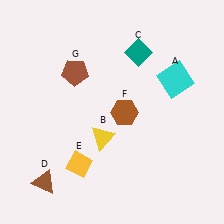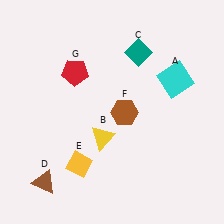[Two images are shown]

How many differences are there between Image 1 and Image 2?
There is 1 difference between the two images.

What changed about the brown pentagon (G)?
In Image 1, G is brown. In Image 2, it changed to red.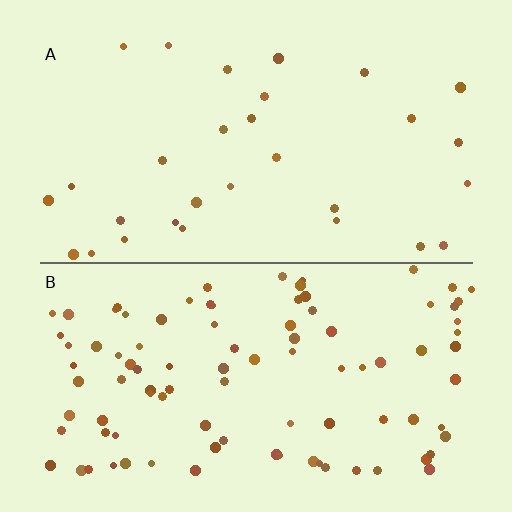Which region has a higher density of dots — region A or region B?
B (the bottom).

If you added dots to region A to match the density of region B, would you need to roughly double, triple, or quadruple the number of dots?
Approximately triple.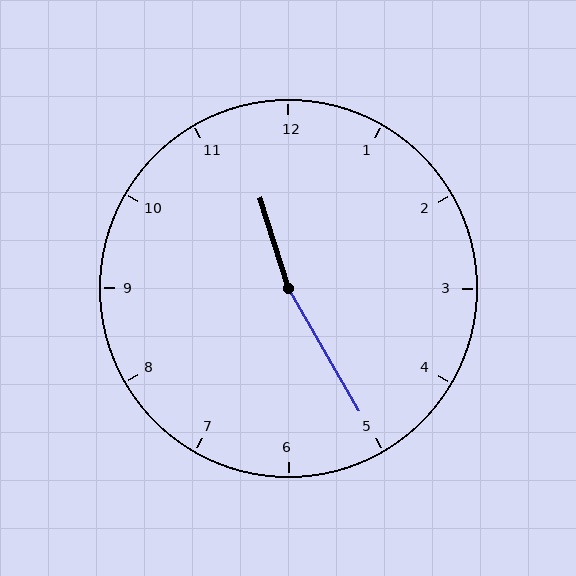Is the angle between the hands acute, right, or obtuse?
It is obtuse.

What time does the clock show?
11:25.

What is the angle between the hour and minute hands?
Approximately 168 degrees.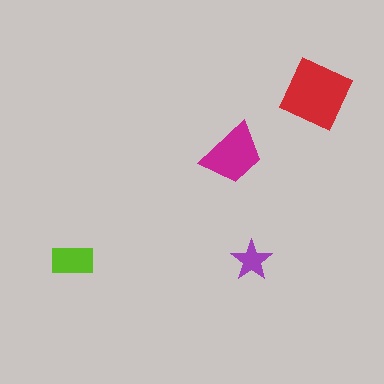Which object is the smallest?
The purple star.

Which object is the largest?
The red diamond.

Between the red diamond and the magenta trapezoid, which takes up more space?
The red diamond.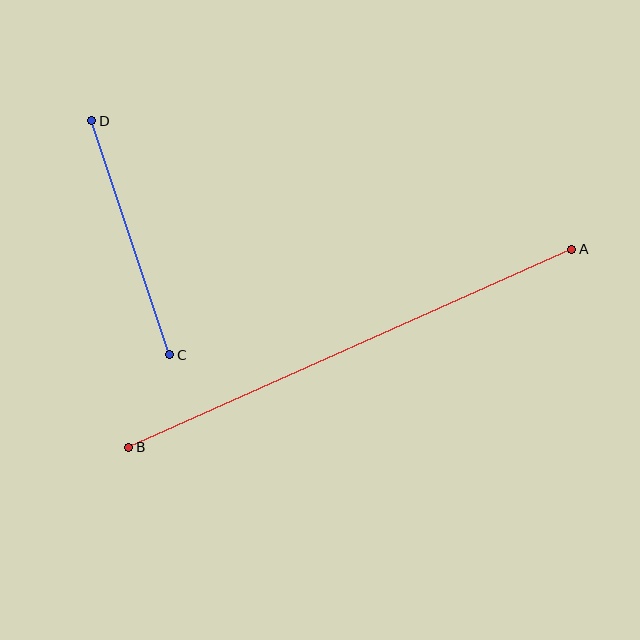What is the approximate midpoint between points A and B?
The midpoint is at approximately (350, 348) pixels.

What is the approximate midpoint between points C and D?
The midpoint is at approximately (131, 238) pixels.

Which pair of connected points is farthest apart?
Points A and B are farthest apart.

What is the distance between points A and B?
The distance is approximately 485 pixels.